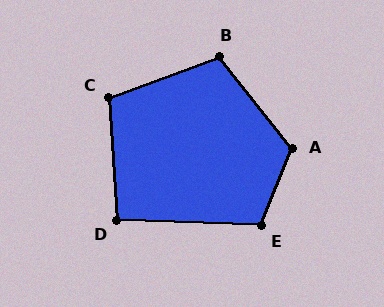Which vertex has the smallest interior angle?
D, at approximately 96 degrees.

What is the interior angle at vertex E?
Approximately 109 degrees (obtuse).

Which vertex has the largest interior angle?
A, at approximately 120 degrees.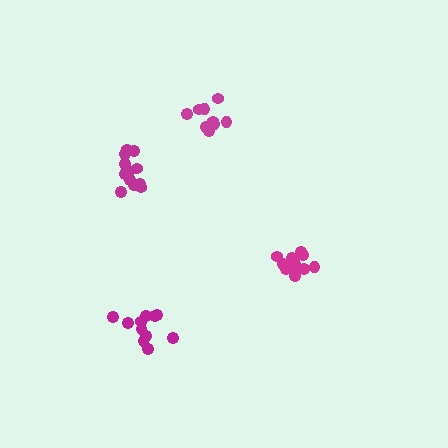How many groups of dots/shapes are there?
There are 4 groups.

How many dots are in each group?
Group 1: 9 dots, Group 2: 14 dots, Group 3: 12 dots, Group 4: 11 dots (46 total).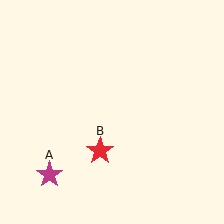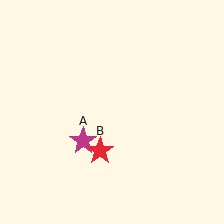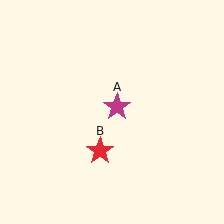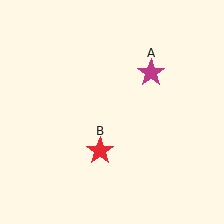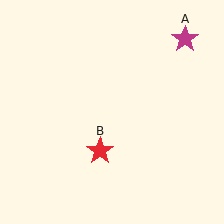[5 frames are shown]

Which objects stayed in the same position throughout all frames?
Red star (object B) remained stationary.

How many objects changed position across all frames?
1 object changed position: magenta star (object A).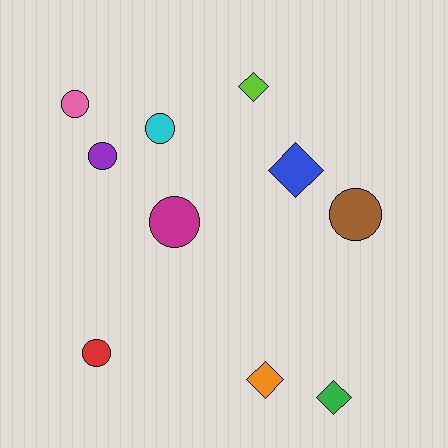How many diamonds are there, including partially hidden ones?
There are 4 diamonds.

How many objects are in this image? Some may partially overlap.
There are 10 objects.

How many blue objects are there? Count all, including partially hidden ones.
There is 1 blue object.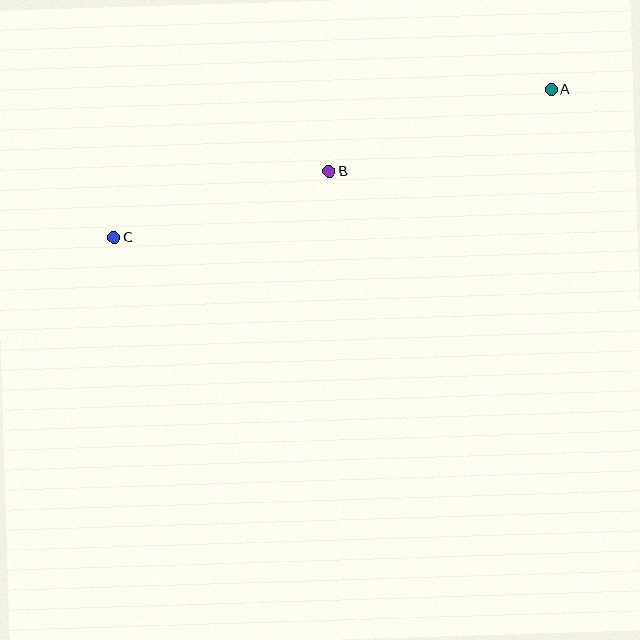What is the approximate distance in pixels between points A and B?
The distance between A and B is approximately 237 pixels.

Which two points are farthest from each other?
Points A and C are farthest from each other.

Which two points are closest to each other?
Points B and C are closest to each other.